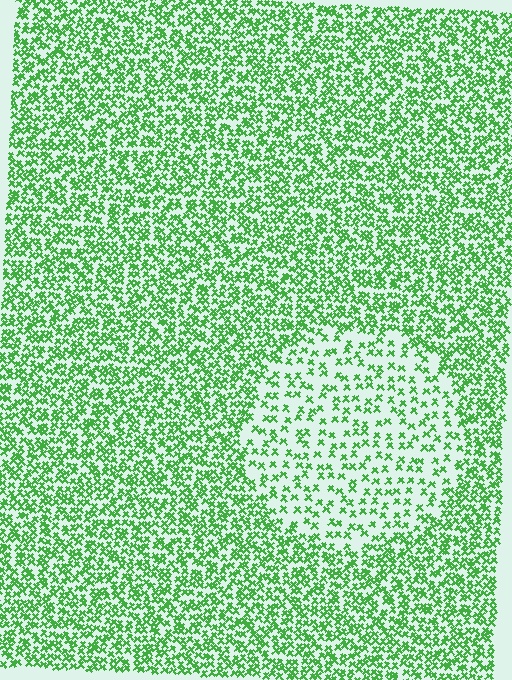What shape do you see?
I see a circle.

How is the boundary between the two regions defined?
The boundary is defined by a change in element density (approximately 2.2x ratio). All elements are the same color, size, and shape.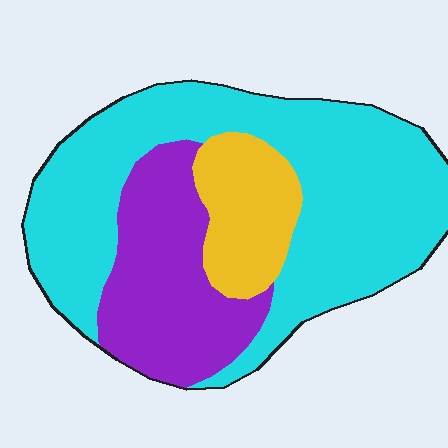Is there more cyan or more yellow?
Cyan.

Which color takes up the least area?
Yellow, at roughly 15%.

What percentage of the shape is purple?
Purple covers 26% of the shape.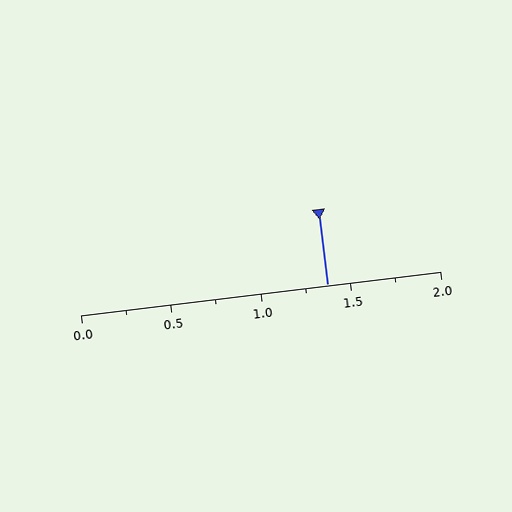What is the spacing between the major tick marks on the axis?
The major ticks are spaced 0.5 apart.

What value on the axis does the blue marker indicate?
The marker indicates approximately 1.38.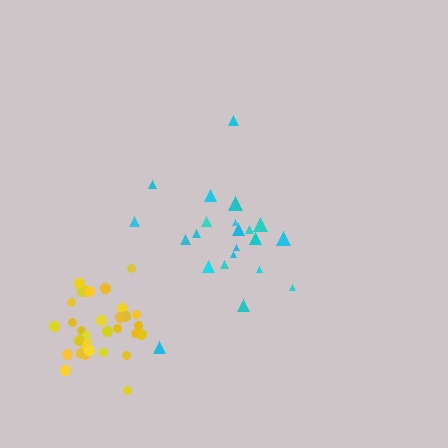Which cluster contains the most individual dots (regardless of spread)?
Yellow (33).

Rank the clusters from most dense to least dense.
yellow, cyan.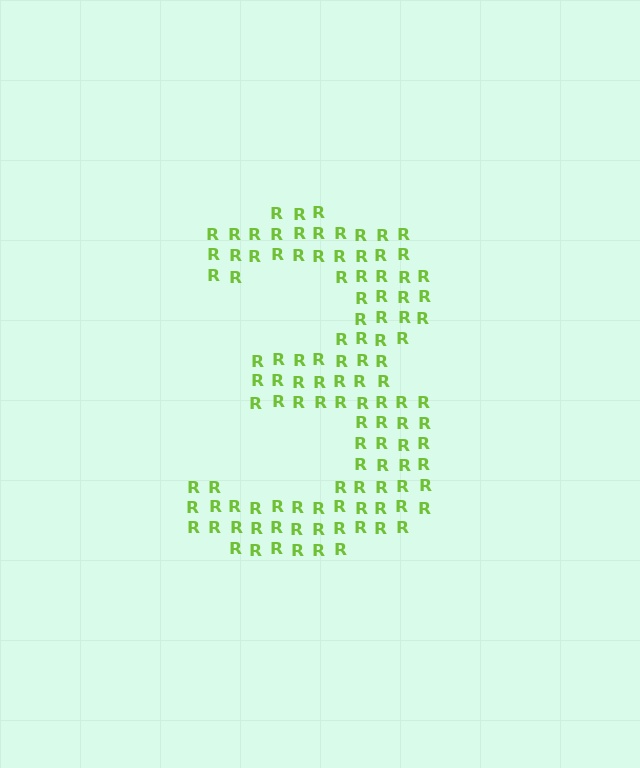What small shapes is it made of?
It is made of small letter R's.